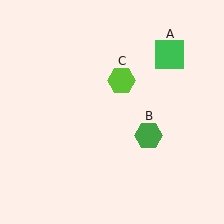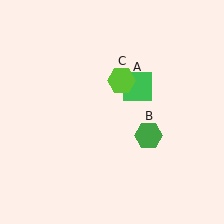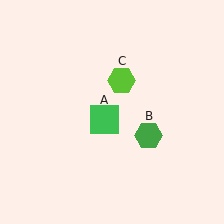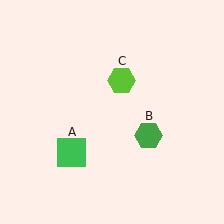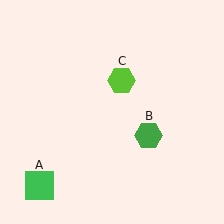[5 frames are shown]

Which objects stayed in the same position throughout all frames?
Green hexagon (object B) and lime hexagon (object C) remained stationary.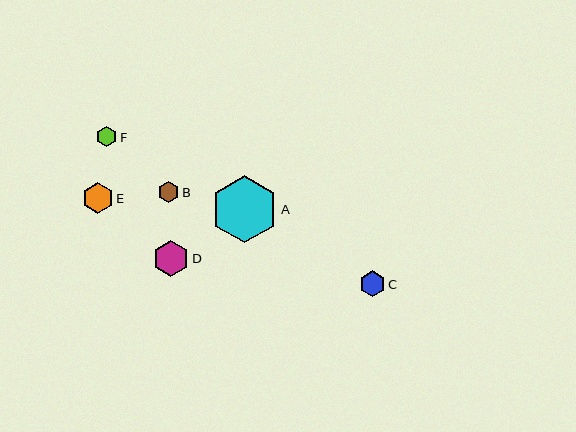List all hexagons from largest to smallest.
From largest to smallest: A, D, E, C, B, F.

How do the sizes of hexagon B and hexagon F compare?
Hexagon B and hexagon F are approximately the same size.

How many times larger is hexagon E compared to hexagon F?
Hexagon E is approximately 1.5 times the size of hexagon F.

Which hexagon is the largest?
Hexagon A is the largest with a size of approximately 67 pixels.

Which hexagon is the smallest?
Hexagon F is the smallest with a size of approximately 21 pixels.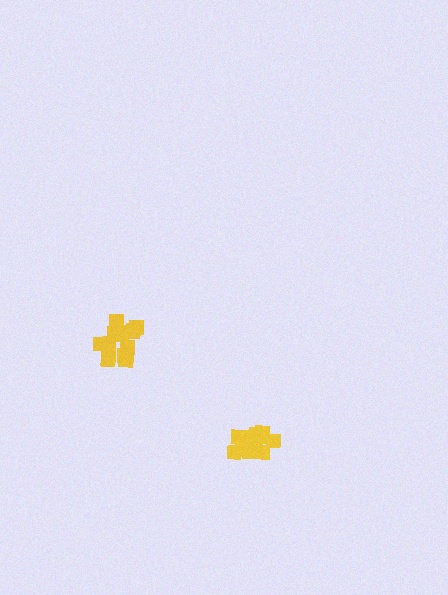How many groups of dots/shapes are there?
There are 2 groups.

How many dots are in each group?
Group 1: 14 dots, Group 2: 11 dots (25 total).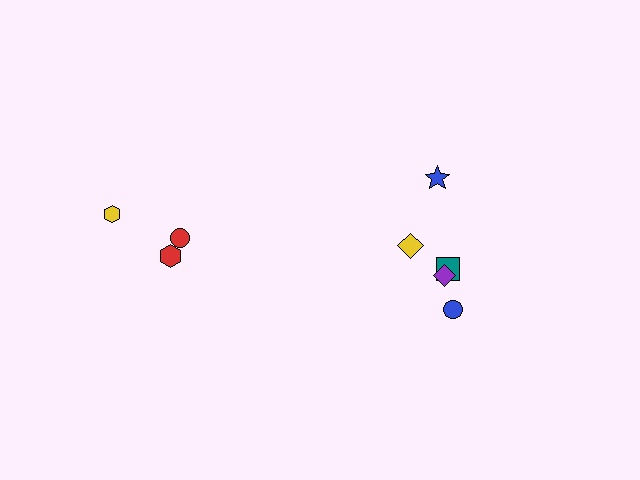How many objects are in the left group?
There are 3 objects.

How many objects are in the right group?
There are 5 objects.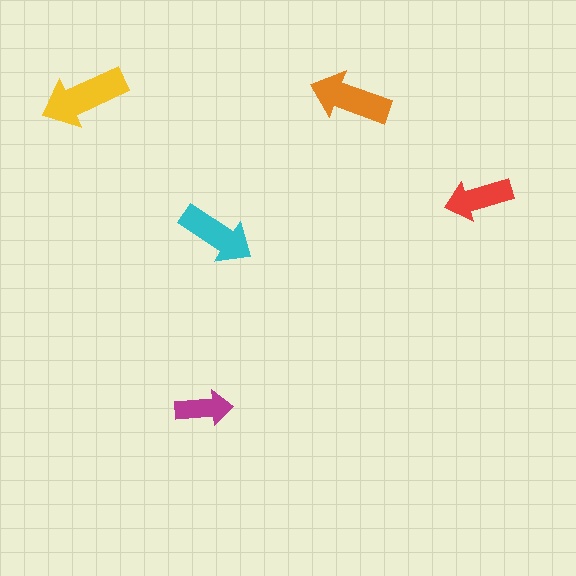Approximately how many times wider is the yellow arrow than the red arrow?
About 1.5 times wider.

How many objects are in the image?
There are 5 objects in the image.